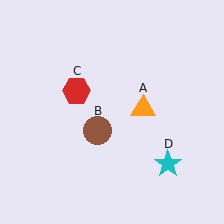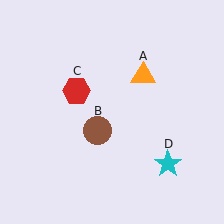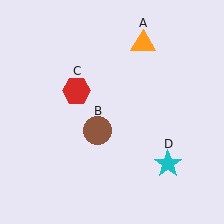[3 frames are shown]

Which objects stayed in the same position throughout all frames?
Brown circle (object B) and red hexagon (object C) and cyan star (object D) remained stationary.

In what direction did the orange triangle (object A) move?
The orange triangle (object A) moved up.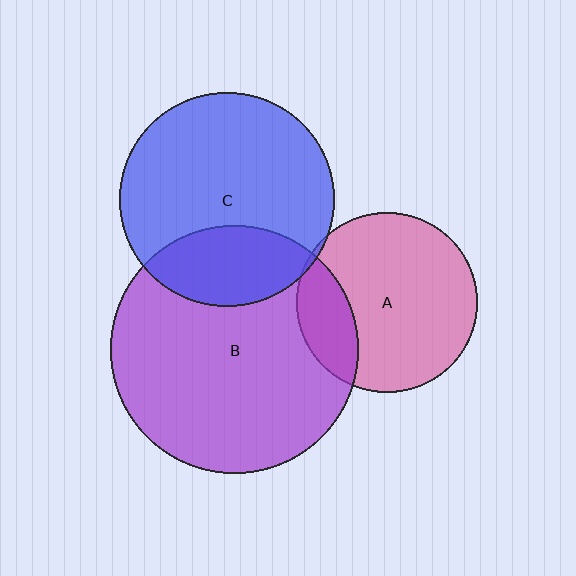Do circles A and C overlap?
Yes.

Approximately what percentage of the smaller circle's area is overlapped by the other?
Approximately 5%.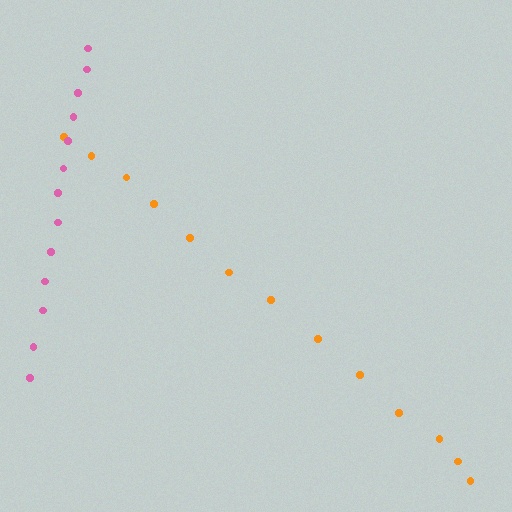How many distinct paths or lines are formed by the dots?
There are 2 distinct paths.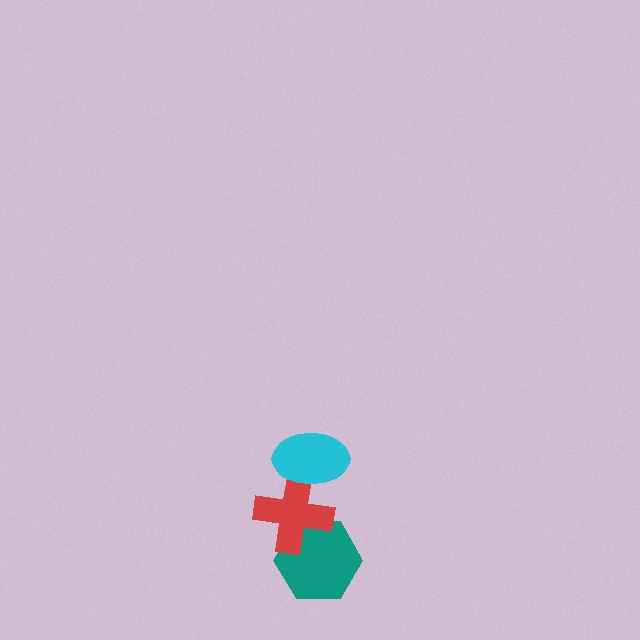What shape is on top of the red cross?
The cyan ellipse is on top of the red cross.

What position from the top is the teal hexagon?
The teal hexagon is 3rd from the top.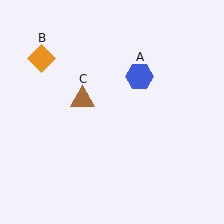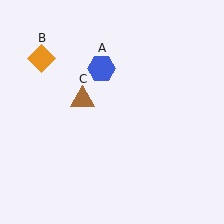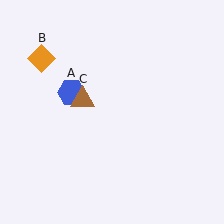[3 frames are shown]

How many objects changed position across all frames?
1 object changed position: blue hexagon (object A).